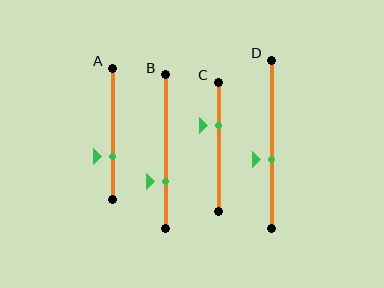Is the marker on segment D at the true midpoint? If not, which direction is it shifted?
No, the marker on segment D is shifted downward by about 9% of the segment length.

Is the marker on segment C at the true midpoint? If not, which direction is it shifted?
No, the marker on segment C is shifted upward by about 16% of the segment length.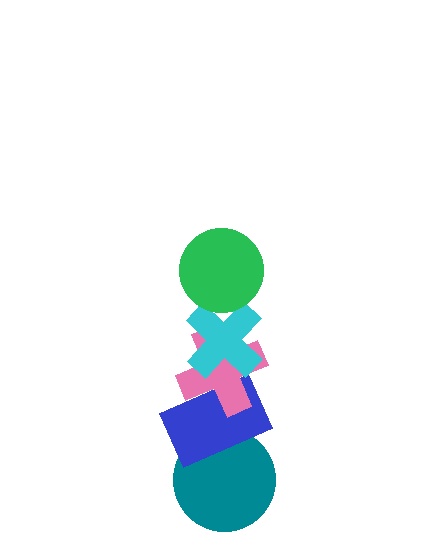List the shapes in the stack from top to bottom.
From top to bottom: the green circle, the cyan cross, the pink cross, the blue rectangle, the teal circle.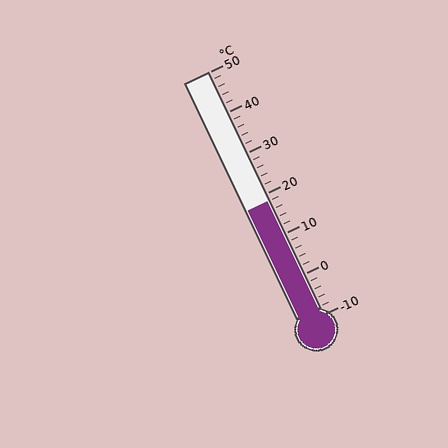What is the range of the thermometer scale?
The thermometer scale ranges from -10°C to 50°C.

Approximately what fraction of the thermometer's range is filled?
The thermometer is filled to approximately 45% of its range.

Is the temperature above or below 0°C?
The temperature is above 0°C.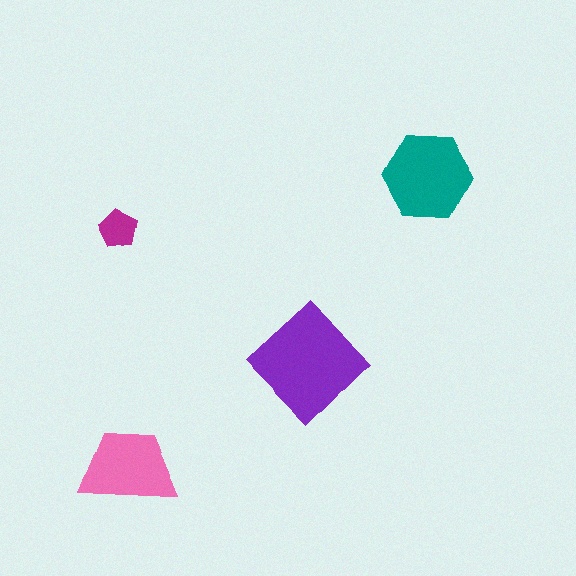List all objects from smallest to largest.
The magenta pentagon, the pink trapezoid, the teal hexagon, the purple diamond.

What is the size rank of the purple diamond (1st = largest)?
1st.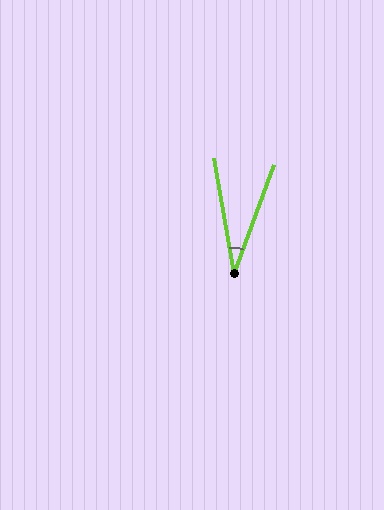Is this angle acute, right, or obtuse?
It is acute.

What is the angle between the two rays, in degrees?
Approximately 30 degrees.